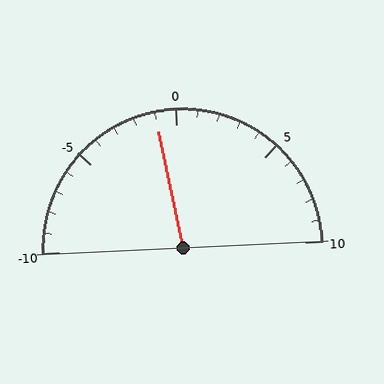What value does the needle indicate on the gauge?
The needle indicates approximately -1.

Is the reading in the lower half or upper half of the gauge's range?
The reading is in the lower half of the range (-10 to 10).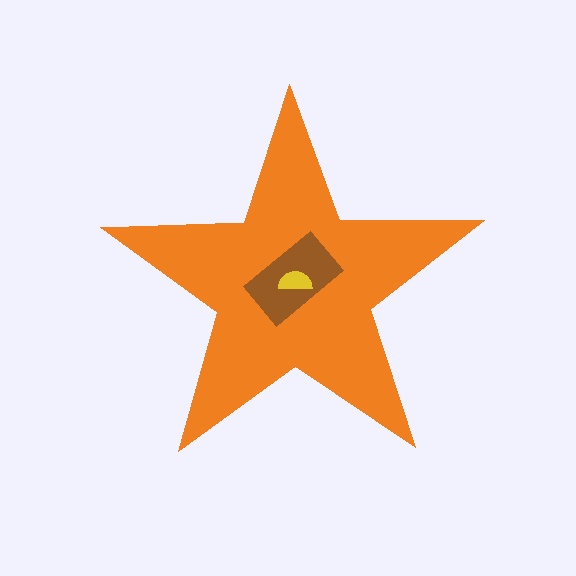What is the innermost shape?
The yellow semicircle.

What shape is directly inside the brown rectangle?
The yellow semicircle.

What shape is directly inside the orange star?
The brown rectangle.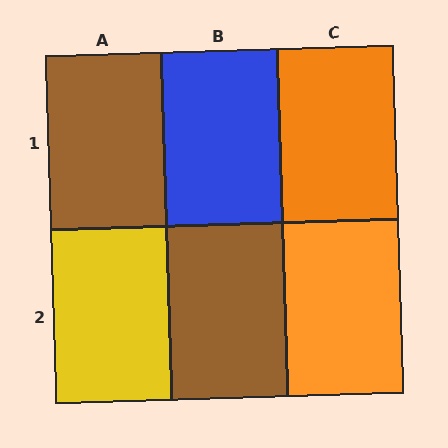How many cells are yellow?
1 cell is yellow.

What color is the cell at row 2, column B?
Brown.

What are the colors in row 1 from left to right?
Brown, blue, orange.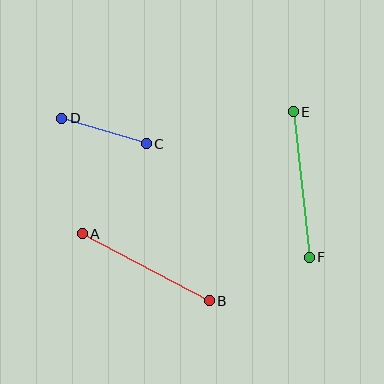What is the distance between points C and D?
The distance is approximately 88 pixels.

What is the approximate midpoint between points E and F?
The midpoint is at approximately (301, 184) pixels.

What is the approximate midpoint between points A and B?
The midpoint is at approximately (146, 267) pixels.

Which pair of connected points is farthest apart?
Points E and F are farthest apart.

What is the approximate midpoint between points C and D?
The midpoint is at approximately (104, 131) pixels.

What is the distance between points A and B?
The distance is approximately 144 pixels.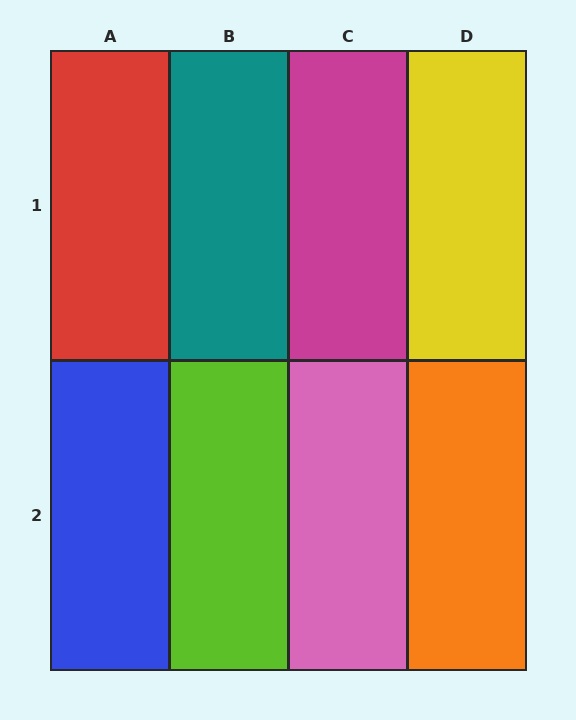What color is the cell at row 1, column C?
Magenta.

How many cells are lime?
1 cell is lime.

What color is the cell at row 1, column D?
Yellow.